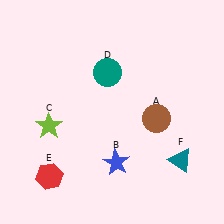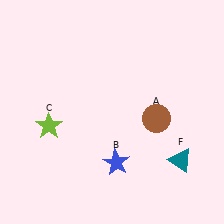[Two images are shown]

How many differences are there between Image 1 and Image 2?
There are 2 differences between the two images.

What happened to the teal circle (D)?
The teal circle (D) was removed in Image 2. It was in the top-left area of Image 1.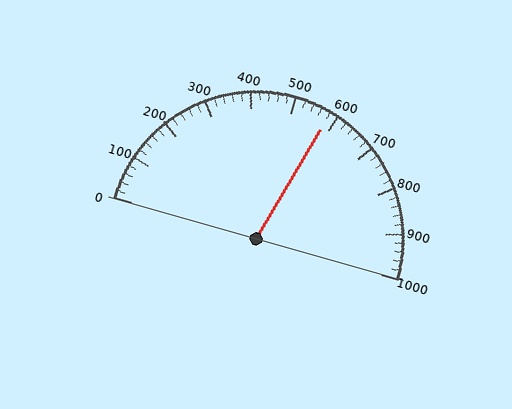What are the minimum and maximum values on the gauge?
The gauge ranges from 0 to 1000.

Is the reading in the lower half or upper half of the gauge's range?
The reading is in the upper half of the range (0 to 1000).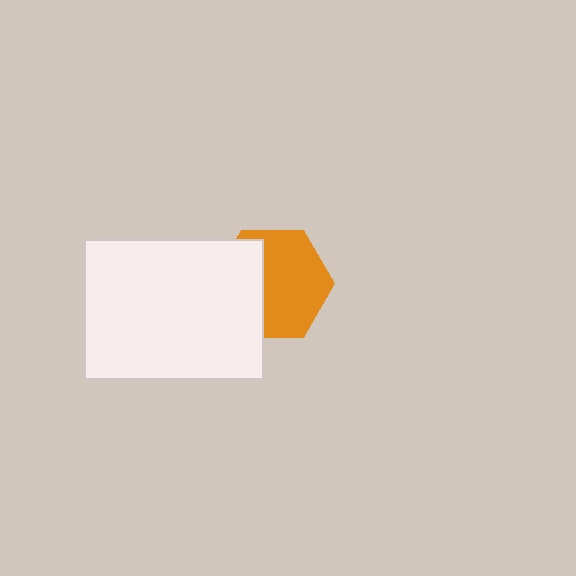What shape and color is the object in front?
The object in front is a white rectangle.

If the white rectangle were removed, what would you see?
You would see the complete orange hexagon.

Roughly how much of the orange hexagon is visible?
About half of it is visible (roughly 62%).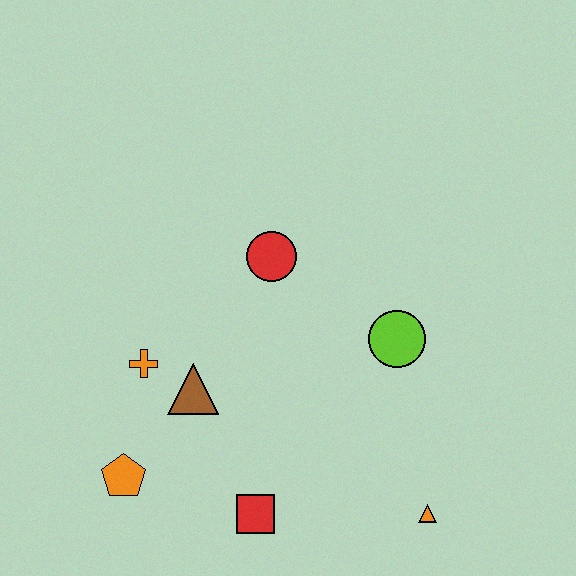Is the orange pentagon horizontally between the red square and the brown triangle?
No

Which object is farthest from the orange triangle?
The orange cross is farthest from the orange triangle.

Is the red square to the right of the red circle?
No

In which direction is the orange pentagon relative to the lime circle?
The orange pentagon is to the left of the lime circle.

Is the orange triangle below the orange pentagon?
Yes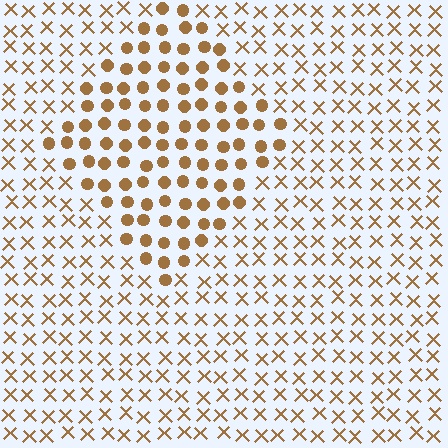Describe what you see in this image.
The image is filled with small brown elements arranged in a uniform grid. A diamond-shaped region contains circles, while the surrounding area contains X marks. The boundary is defined purely by the change in element shape.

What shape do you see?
I see a diamond.